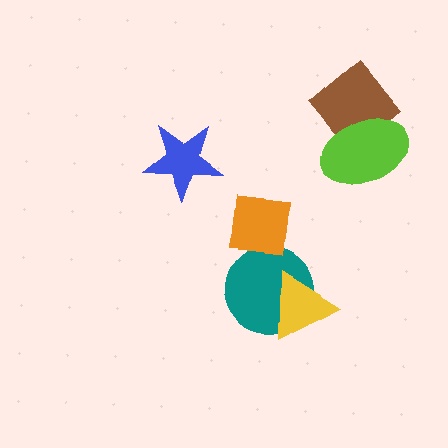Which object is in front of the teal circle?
The yellow triangle is in front of the teal circle.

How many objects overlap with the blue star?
0 objects overlap with the blue star.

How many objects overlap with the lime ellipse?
1 object overlaps with the lime ellipse.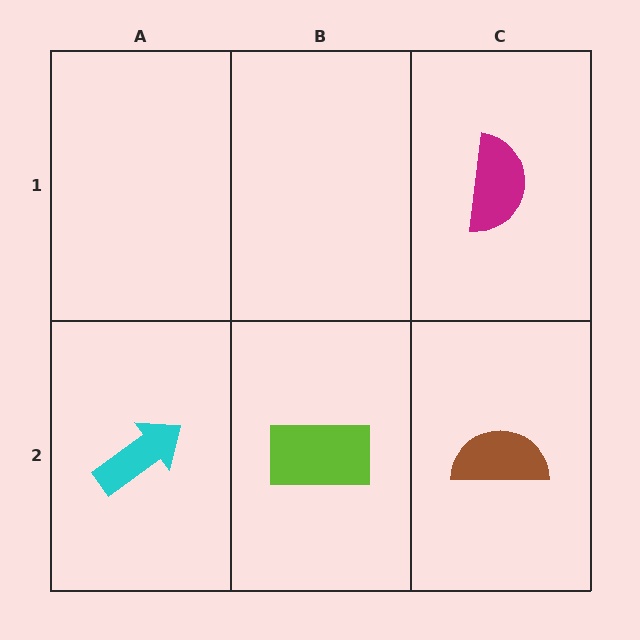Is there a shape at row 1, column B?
No, that cell is empty.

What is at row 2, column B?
A lime rectangle.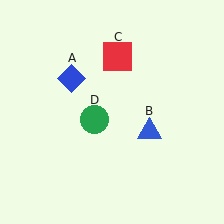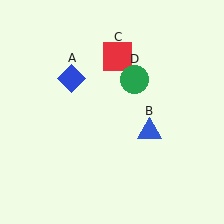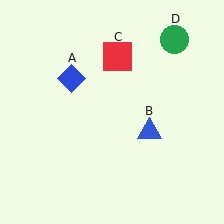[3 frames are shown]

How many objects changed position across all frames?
1 object changed position: green circle (object D).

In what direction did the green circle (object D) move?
The green circle (object D) moved up and to the right.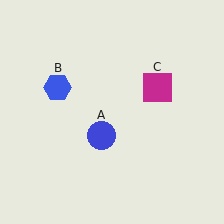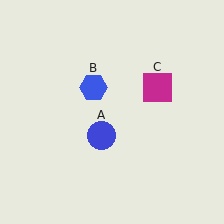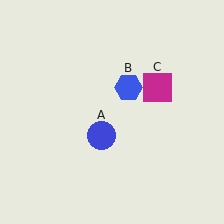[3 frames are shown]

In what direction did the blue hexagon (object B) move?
The blue hexagon (object B) moved right.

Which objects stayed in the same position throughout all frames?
Blue circle (object A) and magenta square (object C) remained stationary.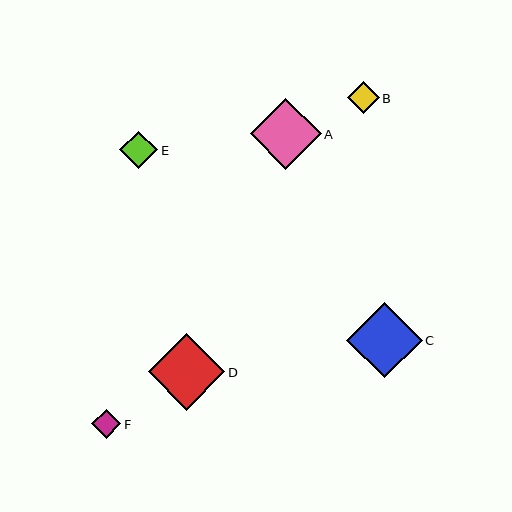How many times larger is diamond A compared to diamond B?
Diamond A is approximately 2.2 times the size of diamond B.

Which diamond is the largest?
Diamond D is the largest with a size of approximately 77 pixels.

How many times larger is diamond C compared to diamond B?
Diamond C is approximately 2.3 times the size of diamond B.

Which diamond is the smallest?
Diamond F is the smallest with a size of approximately 29 pixels.